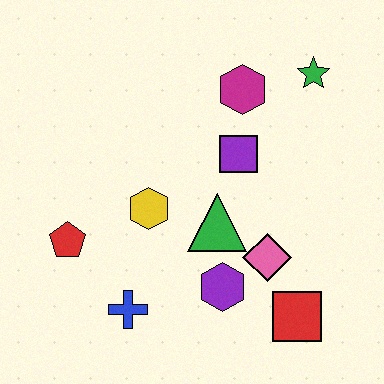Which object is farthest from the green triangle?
The green star is farthest from the green triangle.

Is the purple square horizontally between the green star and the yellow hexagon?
Yes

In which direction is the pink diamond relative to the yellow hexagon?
The pink diamond is to the right of the yellow hexagon.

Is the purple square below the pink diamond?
No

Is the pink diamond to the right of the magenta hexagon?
Yes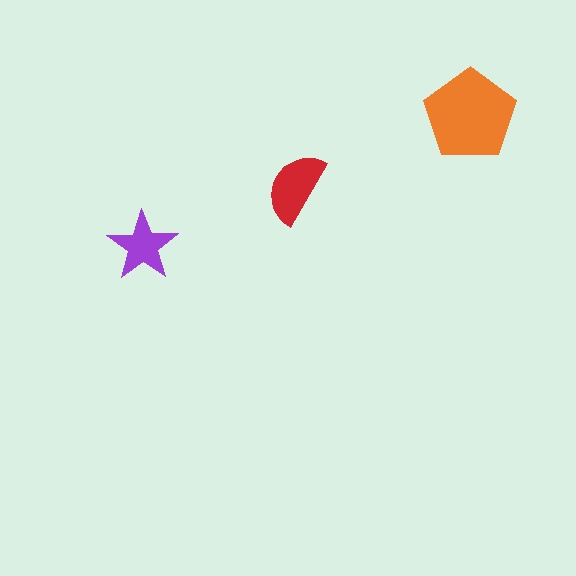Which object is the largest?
The orange pentagon.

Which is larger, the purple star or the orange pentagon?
The orange pentagon.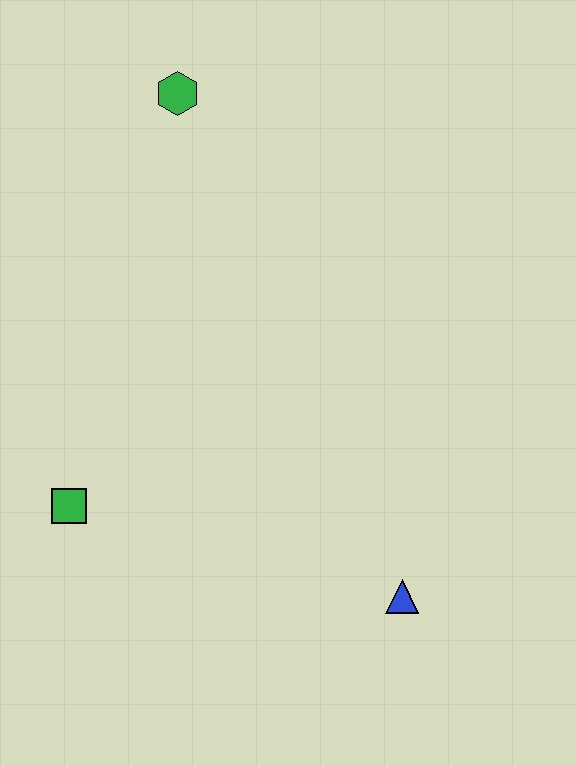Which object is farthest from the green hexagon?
The blue triangle is farthest from the green hexagon.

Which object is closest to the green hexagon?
The green square is closest to the green hexagon.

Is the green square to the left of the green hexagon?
Yes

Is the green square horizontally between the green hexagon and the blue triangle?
No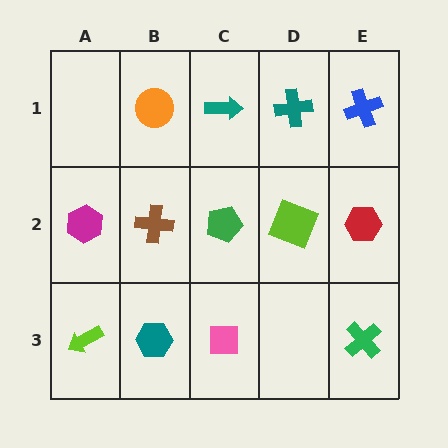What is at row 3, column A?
A lime arrow.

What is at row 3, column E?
A green cross.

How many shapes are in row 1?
4 shapes.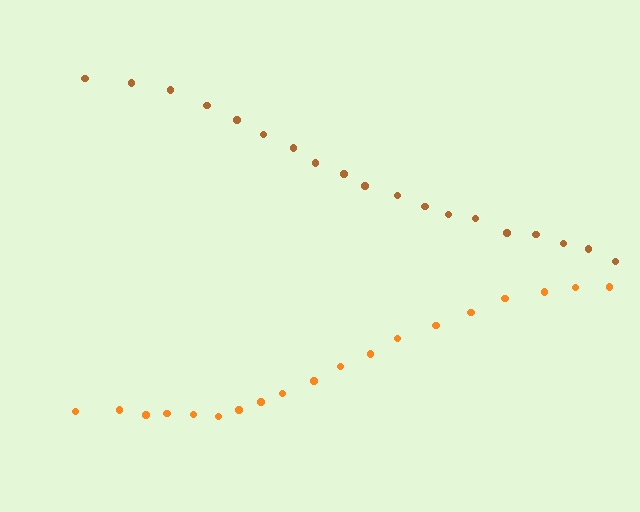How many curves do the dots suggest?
There are 2 distinct paths.